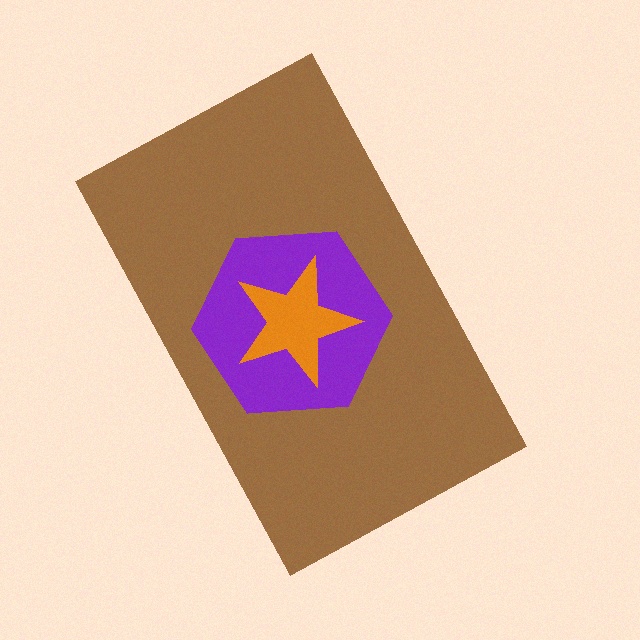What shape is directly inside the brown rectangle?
The purple hexagon.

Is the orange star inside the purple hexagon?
Yes.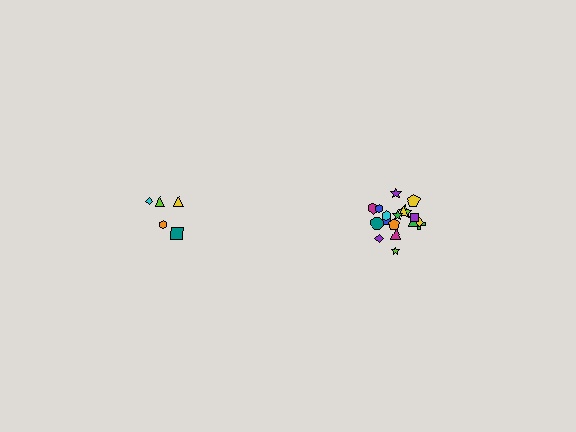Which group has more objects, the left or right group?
The right group.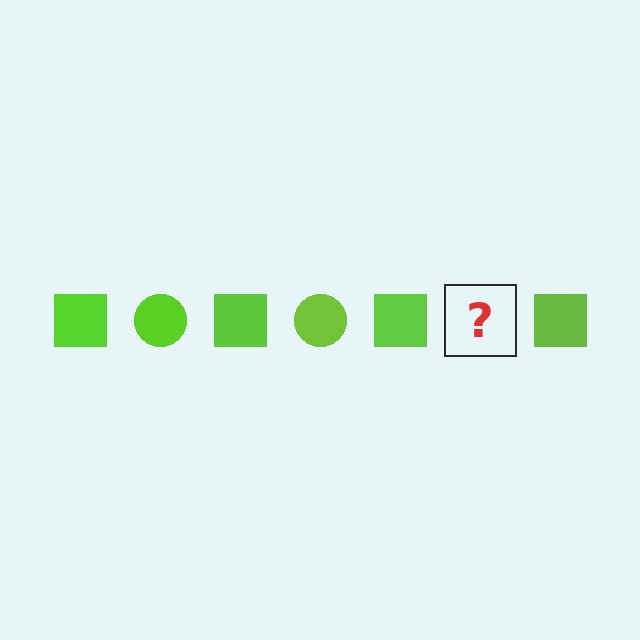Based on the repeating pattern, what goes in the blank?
The blank should be a lime circle.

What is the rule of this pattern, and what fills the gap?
The rule is that the pattern cycles through square, circle shapes in lime. The gap should be filled with a lime circle.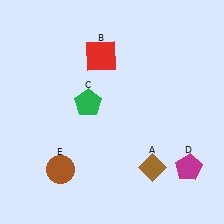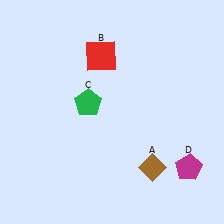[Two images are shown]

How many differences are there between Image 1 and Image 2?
There is 1 difference between the two images.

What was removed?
The brown circle (E) was removed in Image 2.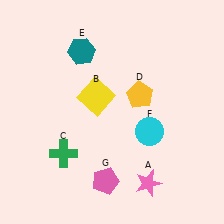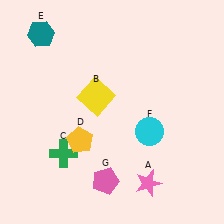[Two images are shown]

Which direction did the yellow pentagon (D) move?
The yellow pentagon (D) moved left.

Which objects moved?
The objects that moved are: the yellow pentagon (D), the teal hexagon (E).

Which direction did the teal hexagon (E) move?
The teal hexagon (E) moved left.